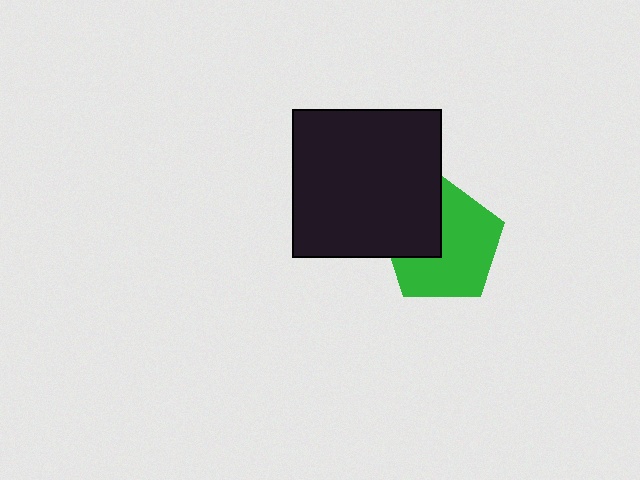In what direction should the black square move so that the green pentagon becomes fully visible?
The black square should move left. That is the shortest direction to clear the overlap and leave the green pentagon fully visible.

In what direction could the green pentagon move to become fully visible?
The green pentagon could move right. That would shift it out from behind the black square entirely.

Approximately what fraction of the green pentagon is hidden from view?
Roughly 32% of the green pentagon is hidden behind the black square.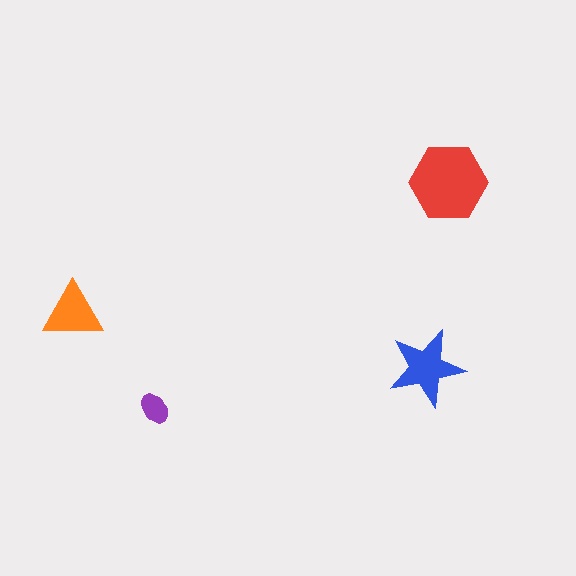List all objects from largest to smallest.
The red hexagon, the blue star, the orange triangle, the purple ellipse.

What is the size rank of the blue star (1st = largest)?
2nd.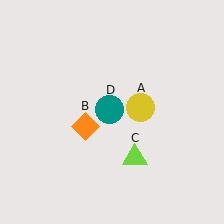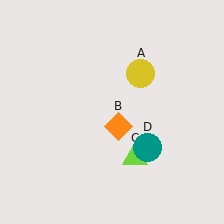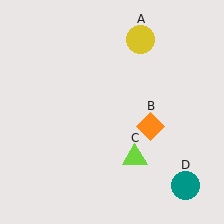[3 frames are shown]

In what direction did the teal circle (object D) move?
The teal circle (object D) moved down and to the right.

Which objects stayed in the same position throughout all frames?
Lime triangle (object C) remained stationary.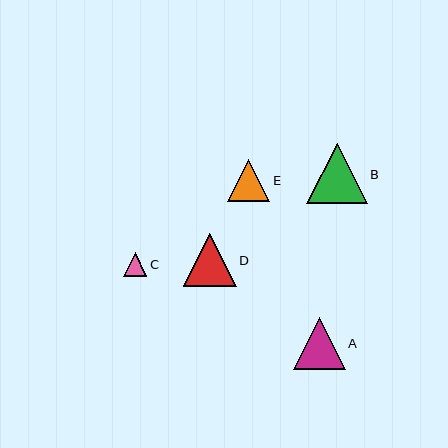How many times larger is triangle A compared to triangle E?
Triangle A is approximately 1.2 times the size of triangle E.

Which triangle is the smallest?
Triangle C is the smallest with a size of approximately 24 pixels.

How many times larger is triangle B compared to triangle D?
Triangle B is approximately 1.1 times the size of triangle D.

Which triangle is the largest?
Triangle B is the largest with a size of approximately 60 pixels.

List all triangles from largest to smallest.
From largest to smallest: B, D, A, E, C.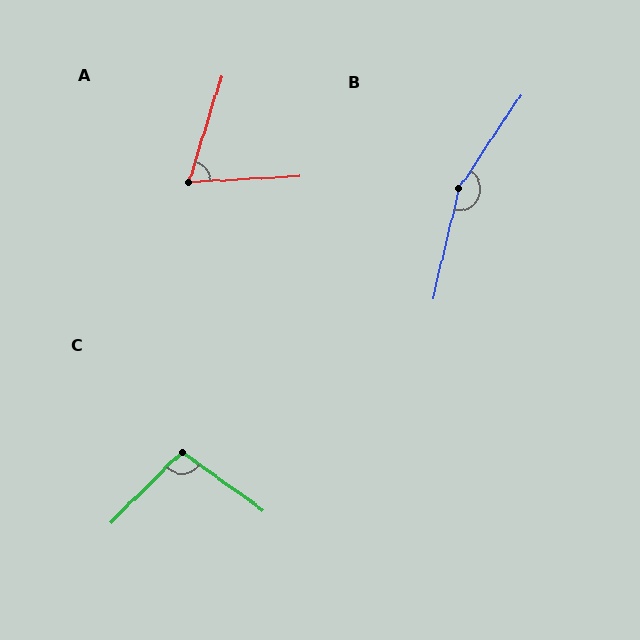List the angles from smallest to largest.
A (70°), C (100°), B (159°).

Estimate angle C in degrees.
Approximately 100 degrees.